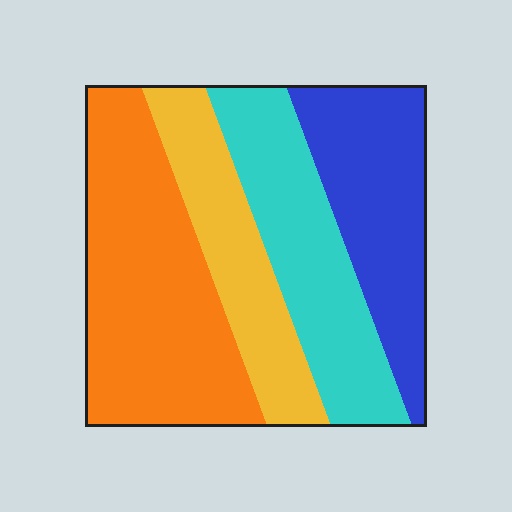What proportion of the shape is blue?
Blue covers about 25% of the shape.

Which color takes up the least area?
Yellow, at roughly 20%.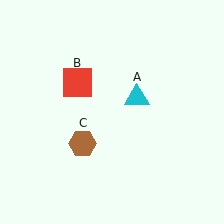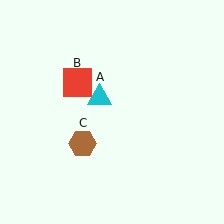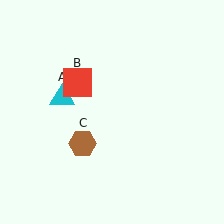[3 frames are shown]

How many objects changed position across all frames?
1 object changed position: cyan triangle (object A).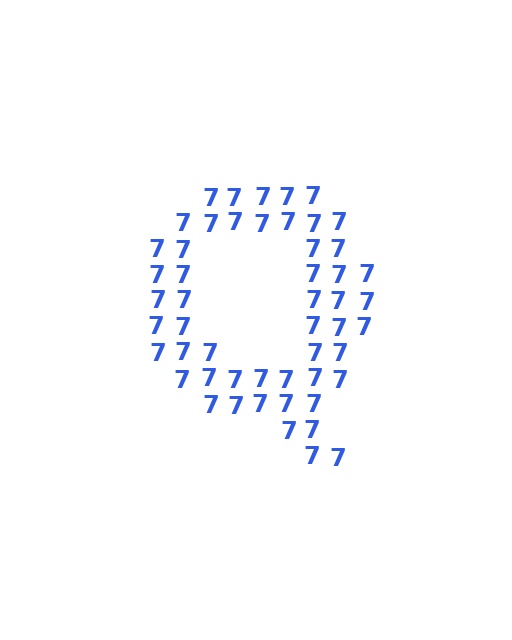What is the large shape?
The large shape is the letter Q.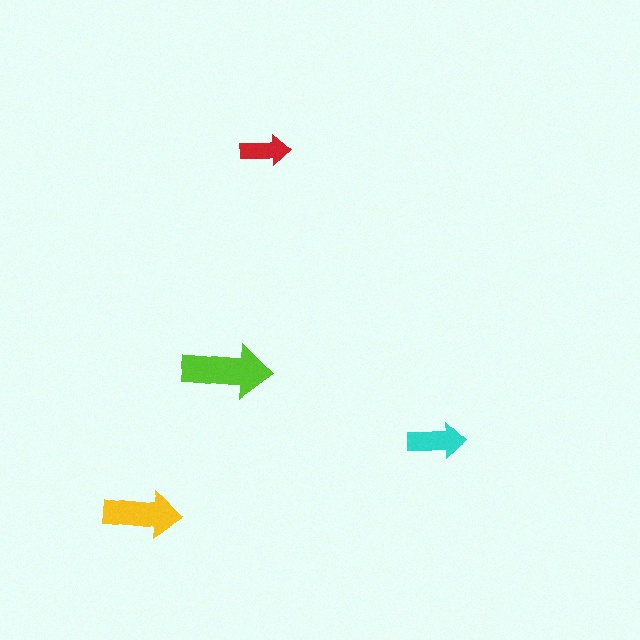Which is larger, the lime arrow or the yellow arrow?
The lime one.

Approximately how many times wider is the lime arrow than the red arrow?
About 2 times wider.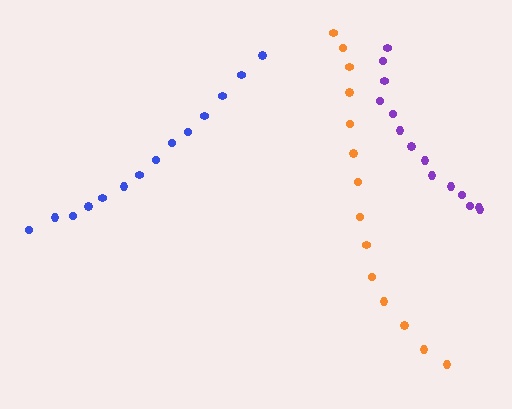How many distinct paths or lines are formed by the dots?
There are 3 distinct paths.